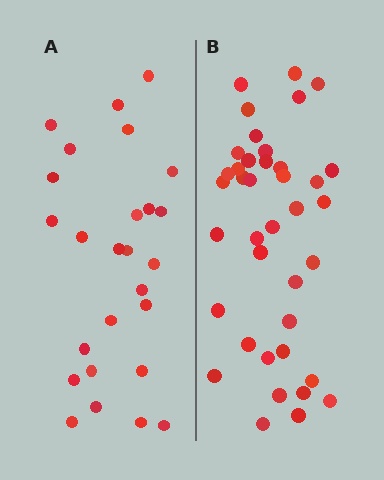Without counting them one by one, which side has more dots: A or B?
Region B (the right region) has more dots.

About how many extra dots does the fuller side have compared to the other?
Region B has approximately 15 more dots than region A.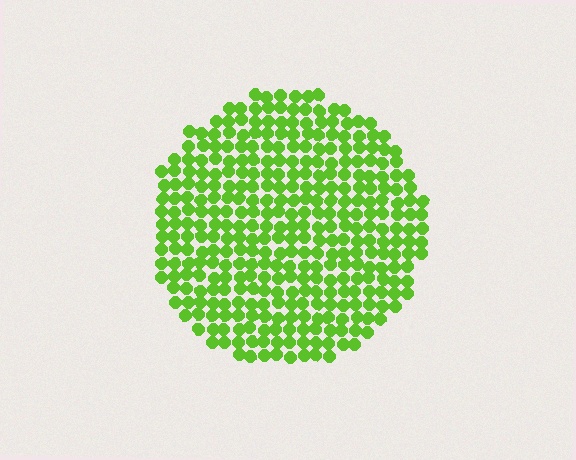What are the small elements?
The small elements are circles.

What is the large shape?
The large shape is a circle.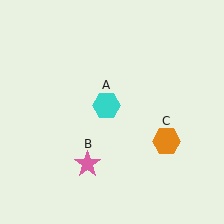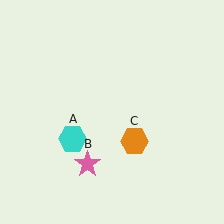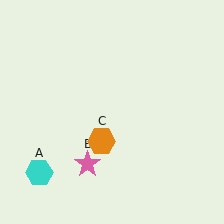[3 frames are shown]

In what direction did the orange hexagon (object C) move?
The orange hexagon (object C) moved left.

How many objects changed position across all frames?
2 objects changed position: cyan hexagon (object A), orange hexagon (object C).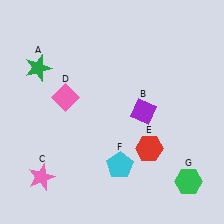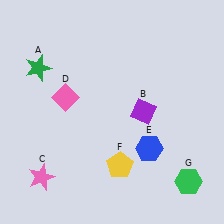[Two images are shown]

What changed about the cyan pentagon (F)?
In Image 1, F is cyan. In Image 2, it changed to yellow.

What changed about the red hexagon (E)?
In Image 1, E is red. In Image 2, it changed to blue.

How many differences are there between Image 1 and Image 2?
There are 2 differences between the two images.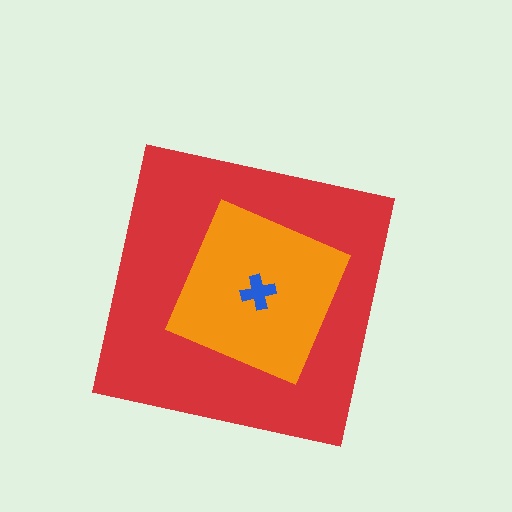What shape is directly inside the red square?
The orange square.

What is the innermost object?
The blue cross.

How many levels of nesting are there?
3.